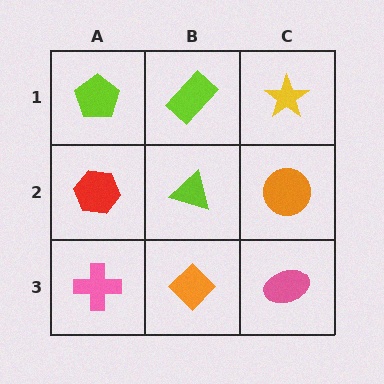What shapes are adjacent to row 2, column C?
A yellow star (row 1, column C), a pink ellipse (row 3, column C), a lime triangle (row 2, column B).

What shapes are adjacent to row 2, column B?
A lime rectangle (row 1, column B), an orange diamond (row 3, column B), a red hexagon (row 2, column A), an orange circle (row 2, column C).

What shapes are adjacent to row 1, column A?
A red hexagon (row 2, column A), a lime rectangle (row 1, column B).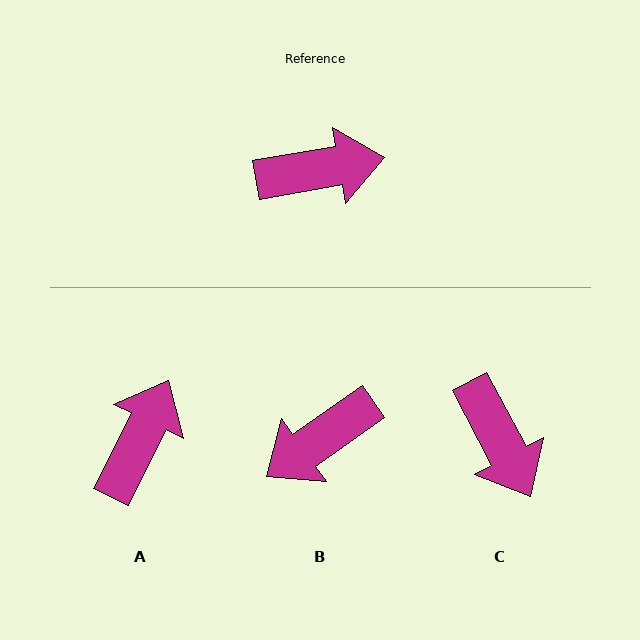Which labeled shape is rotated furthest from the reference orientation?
B, about 155 degrees away.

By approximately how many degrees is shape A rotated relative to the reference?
Approximately 54 degrees counter-clockwise.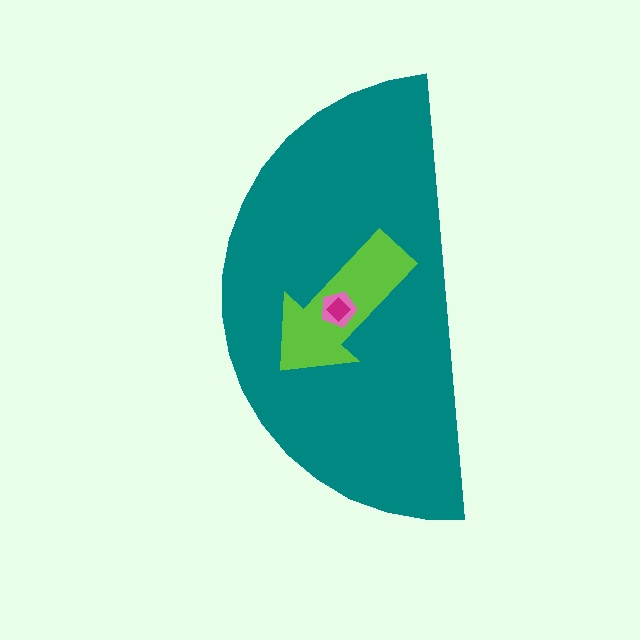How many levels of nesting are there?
4.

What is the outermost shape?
The teal semicircle.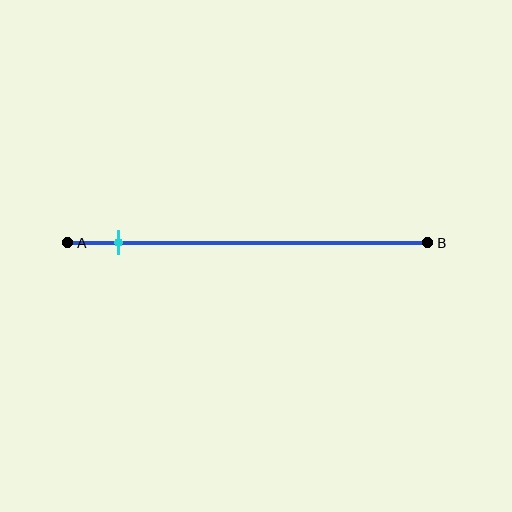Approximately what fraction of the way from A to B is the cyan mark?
The cyan mark is approximately 15% of the way from A to B.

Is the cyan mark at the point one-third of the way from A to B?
No, the mark is at about 15% from A, not at the 33% one-third point.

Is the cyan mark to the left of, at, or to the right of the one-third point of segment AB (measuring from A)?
The cyan mark is to the left of the one-third point of segment AB.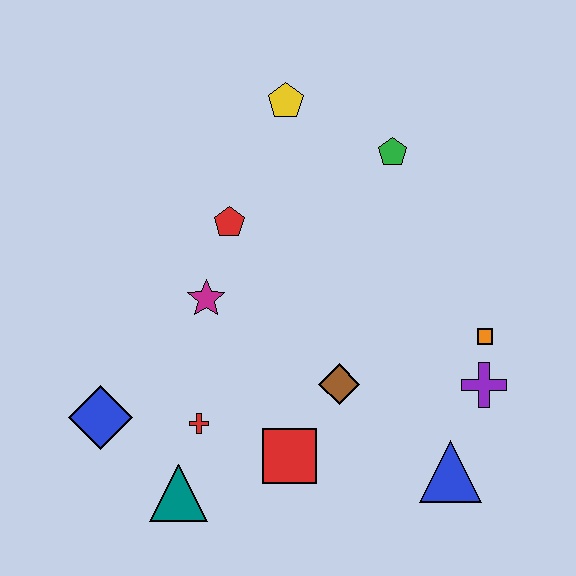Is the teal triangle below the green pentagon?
Yes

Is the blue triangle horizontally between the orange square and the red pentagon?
Yes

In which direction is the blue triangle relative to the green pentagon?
The blue triangle is below the green pentagon.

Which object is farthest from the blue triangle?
The yellow pentagon is farthest from the blue triangle.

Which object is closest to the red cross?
The teal triangle is closest to the red cross.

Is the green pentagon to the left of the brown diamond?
No